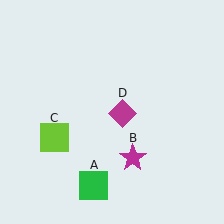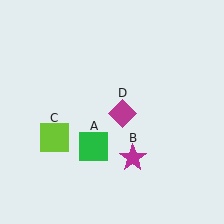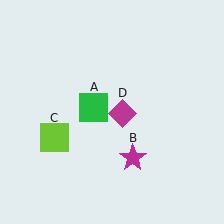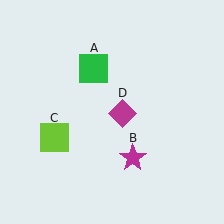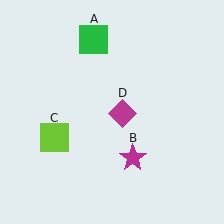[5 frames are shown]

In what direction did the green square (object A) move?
The green square (object A) moved up.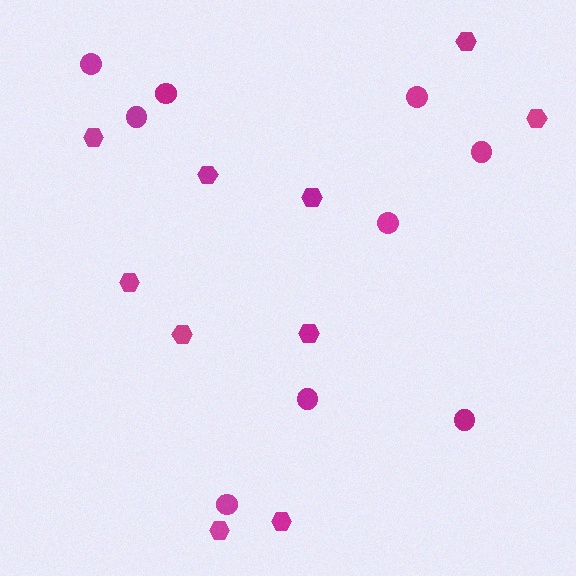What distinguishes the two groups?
There are 2 groups: one group of circles (9) and one group of hexagons (10).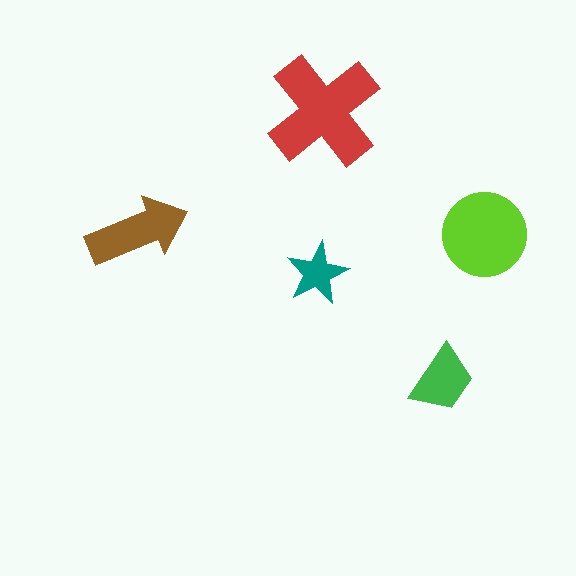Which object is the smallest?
The teal star.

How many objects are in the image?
There are 5 objects in the image.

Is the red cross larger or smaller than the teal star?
Larger.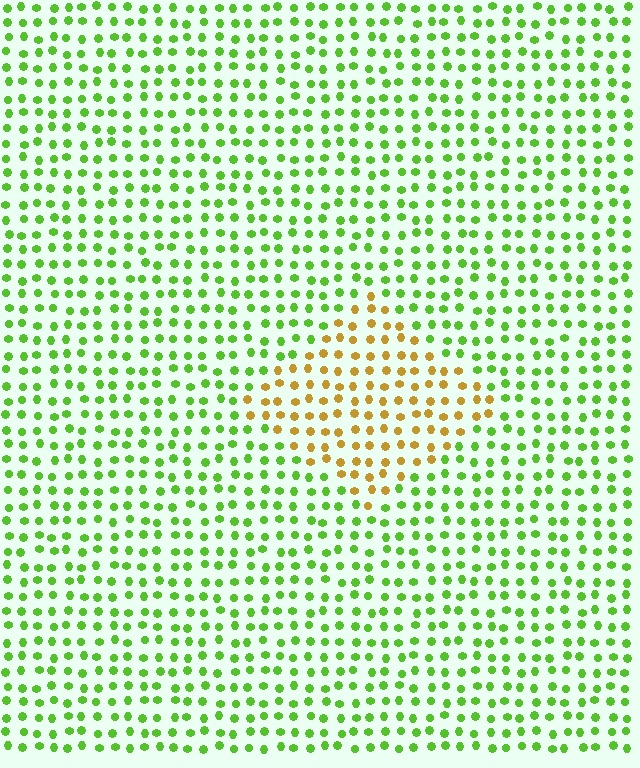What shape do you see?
I see a diamond.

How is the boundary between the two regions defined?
The boundary is defined purely by a slight shift in hue (about 61 degrees). Spacing, size, and orientation are identical on both sides.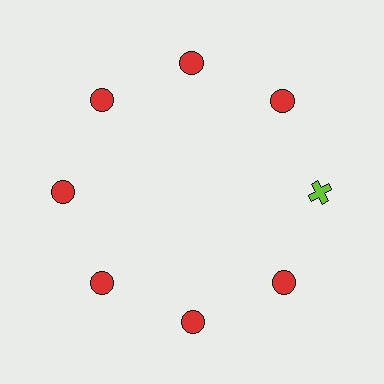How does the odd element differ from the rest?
It differs in both color (lime instead of red) and shape (cross instead of circle).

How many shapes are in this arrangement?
There are 8 shapes arranged in a ring pattern.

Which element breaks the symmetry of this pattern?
The lime cross at roughly the 3 o'clock position breaks the symmetry. All other shapes are red circles.